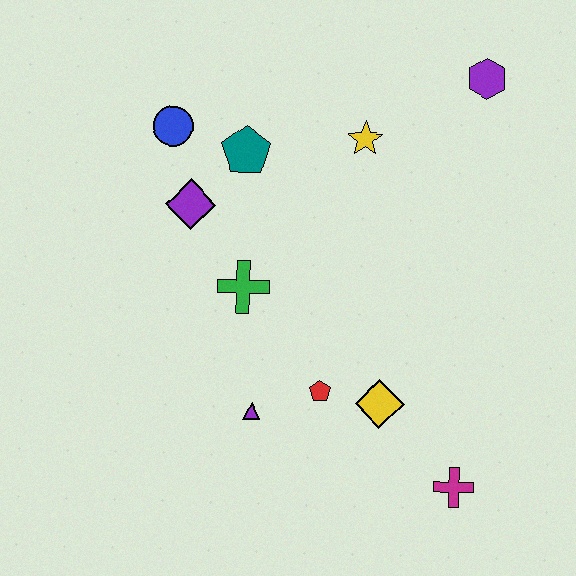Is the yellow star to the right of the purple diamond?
Yes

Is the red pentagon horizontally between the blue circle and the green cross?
No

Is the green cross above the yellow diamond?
Yes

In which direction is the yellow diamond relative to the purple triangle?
The yellow diamond is to the right of the purple triangle.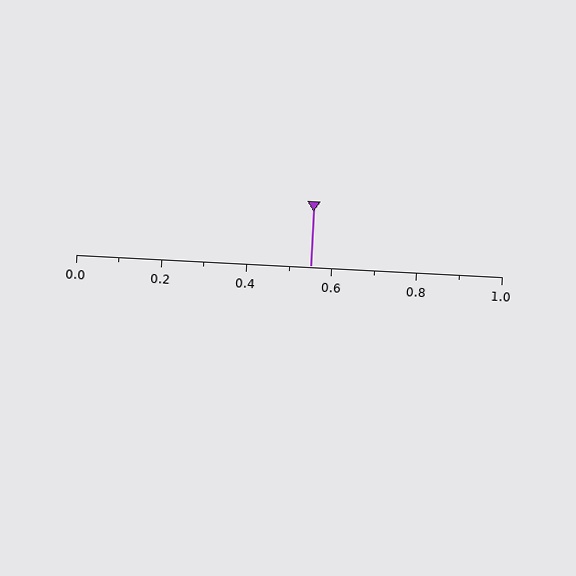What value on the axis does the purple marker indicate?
The marker indicates approximately 0.55.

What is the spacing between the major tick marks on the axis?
The major ticks are spaced 0.2 apart.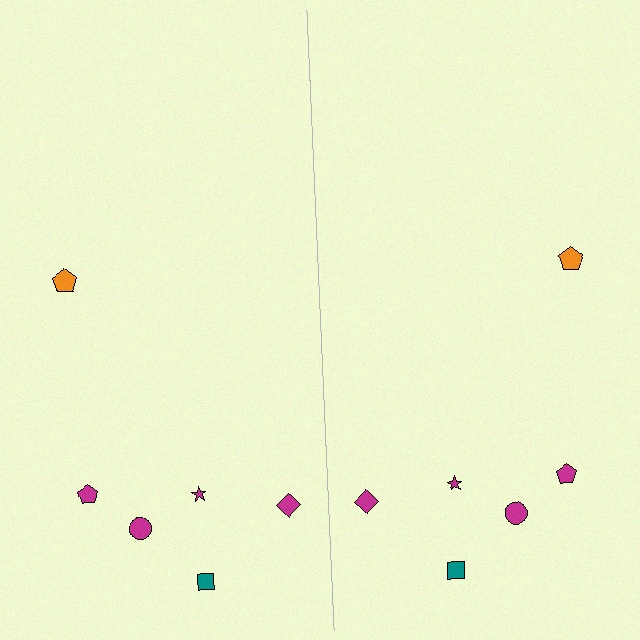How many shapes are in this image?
There are 12 shapes in this image.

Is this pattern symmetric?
Yes, this pattern has bilateral (reflection) symmetry.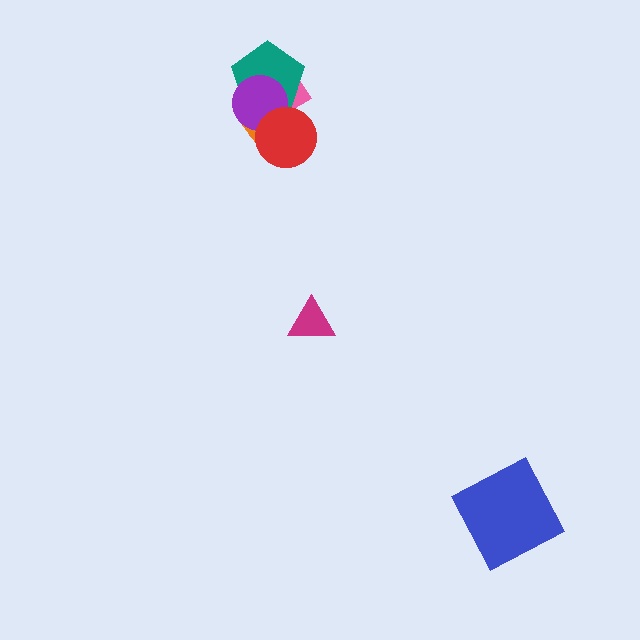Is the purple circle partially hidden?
Yes, it is partially covered by another shape.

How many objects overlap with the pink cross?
4 objects overlap with the pink cross.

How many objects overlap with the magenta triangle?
0 objects overlap with the magenta triangle.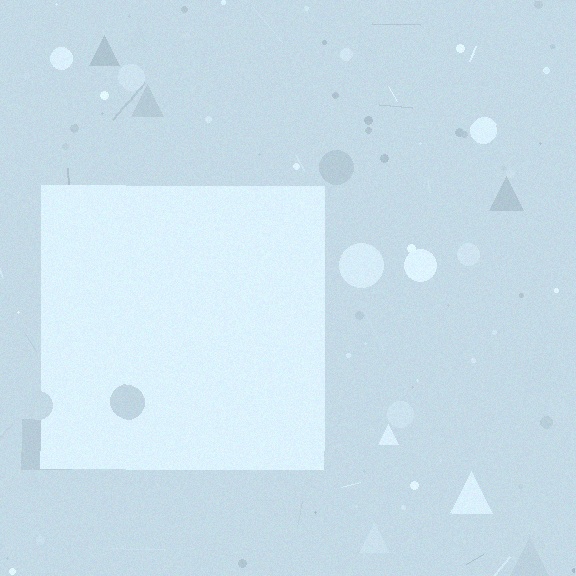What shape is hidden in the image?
A square is hidden in the image.